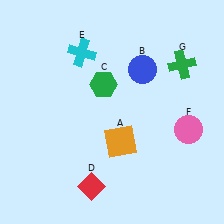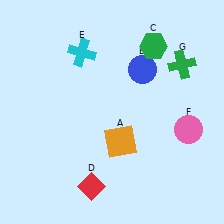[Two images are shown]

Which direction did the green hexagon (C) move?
The green hexagon (C) moved right.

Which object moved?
The green hexagon (C) moved right.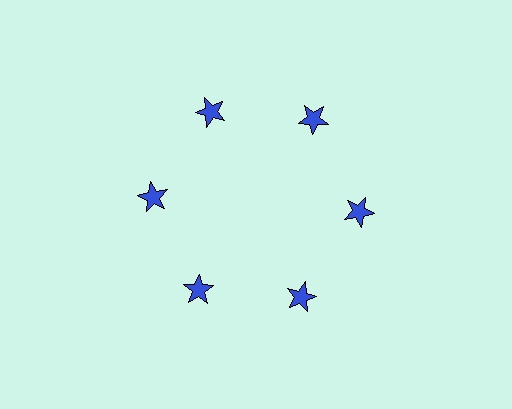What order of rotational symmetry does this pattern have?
This pattern has 6-fold rotational symmetry.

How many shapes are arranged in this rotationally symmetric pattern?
There are 6 shapes, arranged in 6 groups of 1.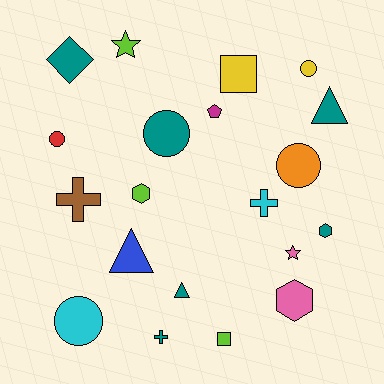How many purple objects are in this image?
There are no purple objects.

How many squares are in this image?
There are 2 squares.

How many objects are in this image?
There are 20 objects.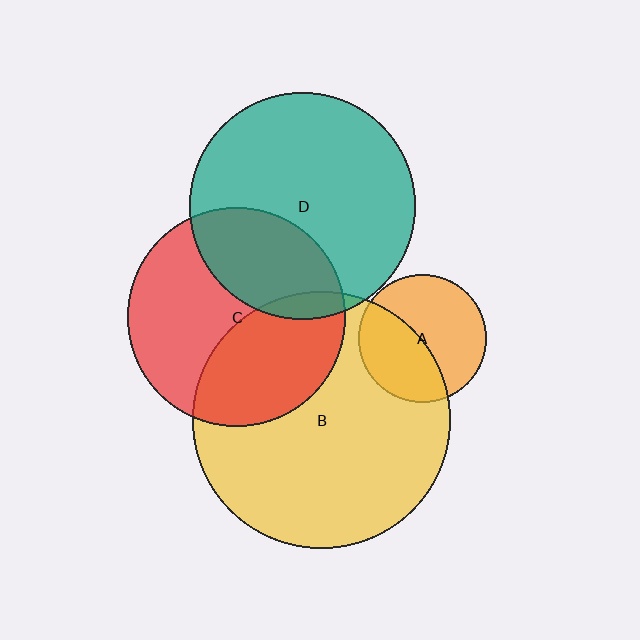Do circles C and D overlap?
Yes.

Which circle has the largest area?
Circle B (yellow).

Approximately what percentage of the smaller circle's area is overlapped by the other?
Approximately 30%.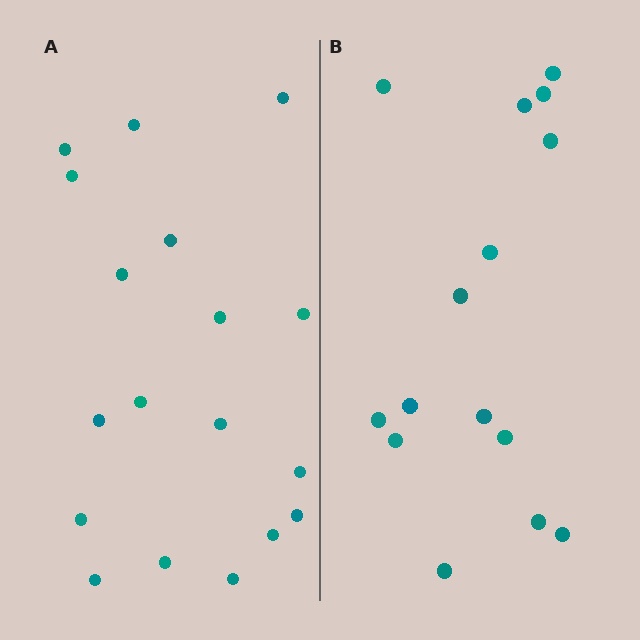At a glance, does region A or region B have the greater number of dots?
Region A (the left region) has more dots.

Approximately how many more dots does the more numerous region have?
Region A has just a few more — roughly 2 or 3 more dots than region B.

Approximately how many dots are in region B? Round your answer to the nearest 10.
About 20 dots. (The exact count is 15, which rounds to 20.)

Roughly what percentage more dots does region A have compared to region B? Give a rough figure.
About 20% more.